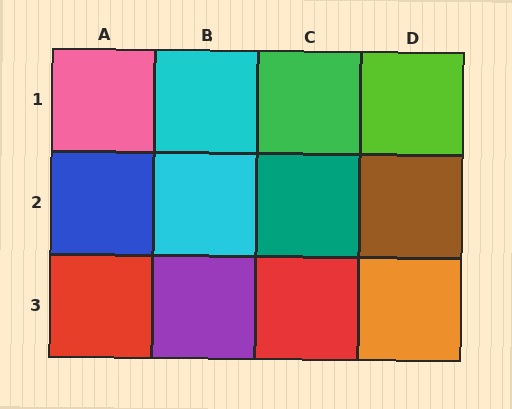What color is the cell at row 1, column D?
Lime.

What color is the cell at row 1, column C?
Green.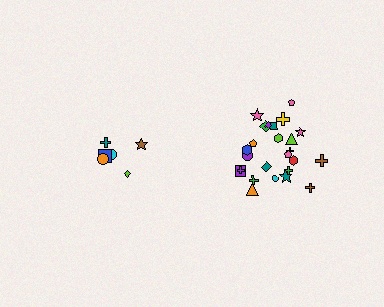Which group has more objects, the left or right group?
The right group.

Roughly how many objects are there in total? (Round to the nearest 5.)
Roughly 30 objects in total.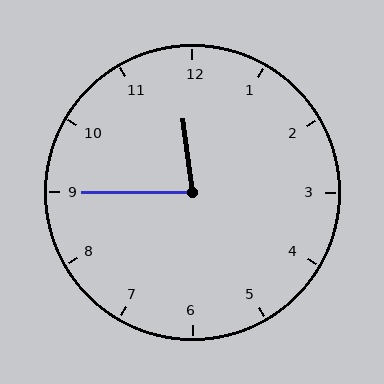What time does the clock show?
11:45.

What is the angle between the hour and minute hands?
Approximately 82 degrees.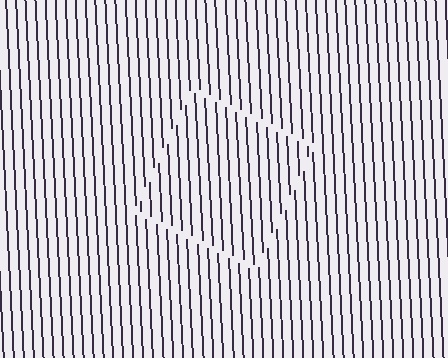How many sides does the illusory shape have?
4 sides — the line-ends trace a square.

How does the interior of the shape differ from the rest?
The interior of the shape contains the same grating, shifted by half a period — the contour is defined by the phase discontinuity where line-ends from the inner and outer gratings abut.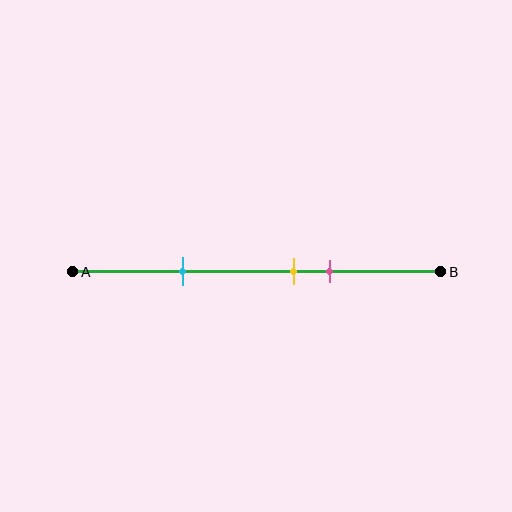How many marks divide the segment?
There are 3 marks dividing the segment.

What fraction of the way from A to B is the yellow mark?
The yellow mark is approximately 60% (0.6) of the way from A to B.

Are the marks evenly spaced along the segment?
No, the marks are not evenly spaced.